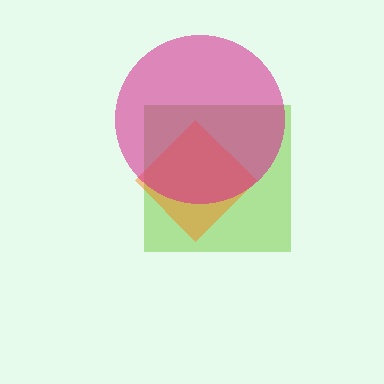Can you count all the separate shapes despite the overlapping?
Yes, there are 3 separate shapes.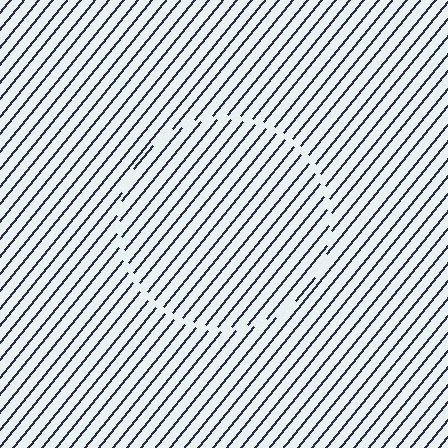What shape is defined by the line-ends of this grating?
An illusory circle. The interior of the shape contains the same grating, shifted by half a period — the contour is defined by the phase discontinuity where line-ends from the inner and outer gratings abut.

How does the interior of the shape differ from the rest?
The interior of the shape contains the same grating, shifted by half a period — the contour is defined by the phase discontinuity where line-ends from the inner and outer gratings abut.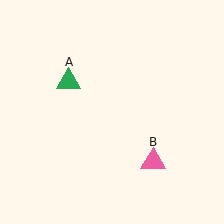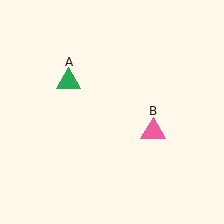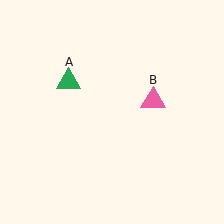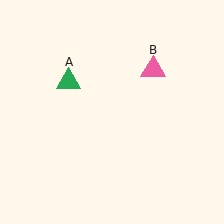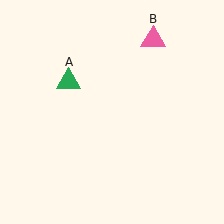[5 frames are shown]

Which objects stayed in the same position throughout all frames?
Green triangle (object A) remained stationary.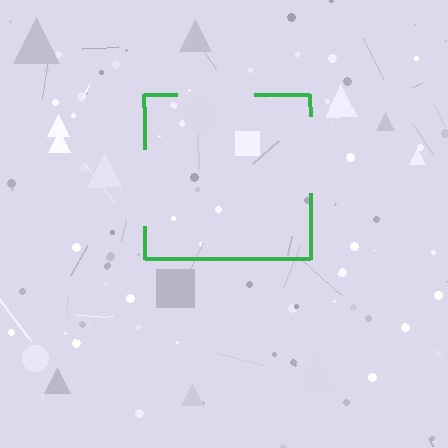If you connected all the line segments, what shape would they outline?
They would outline a square.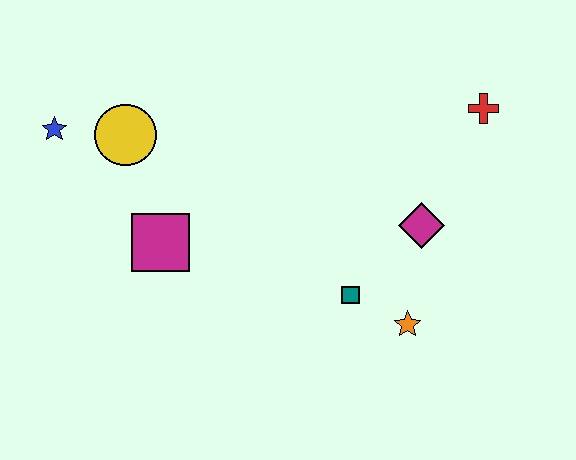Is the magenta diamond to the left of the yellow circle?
No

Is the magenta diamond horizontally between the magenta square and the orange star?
No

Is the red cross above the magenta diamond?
Yes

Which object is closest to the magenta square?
The yellow circle is closest to the magenta square.